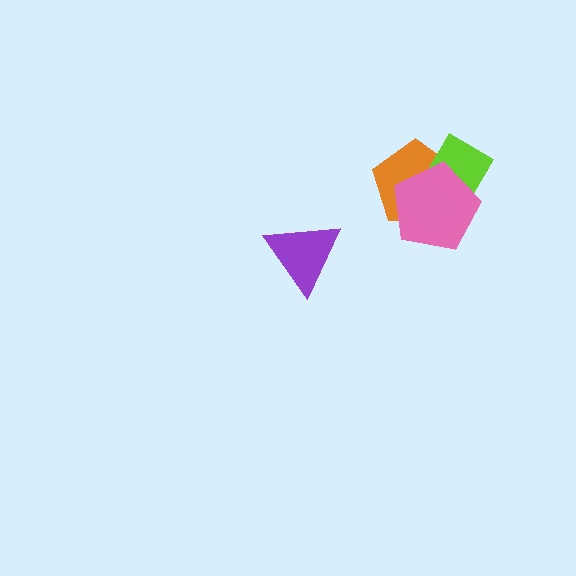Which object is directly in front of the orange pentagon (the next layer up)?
The lime rectangle is directly in front of the orange pentagon.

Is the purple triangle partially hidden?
No, no other shape covers it.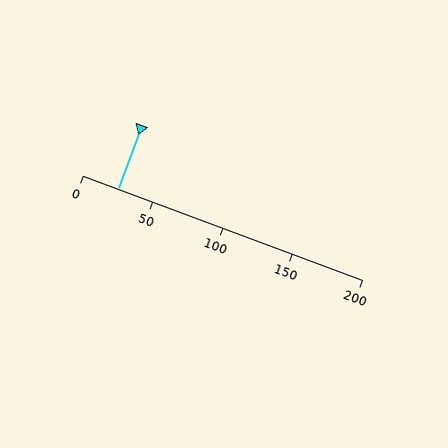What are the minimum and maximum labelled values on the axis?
The axis runs from 0 to 200.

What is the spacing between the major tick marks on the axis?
The major ticks are spaced 50 apart.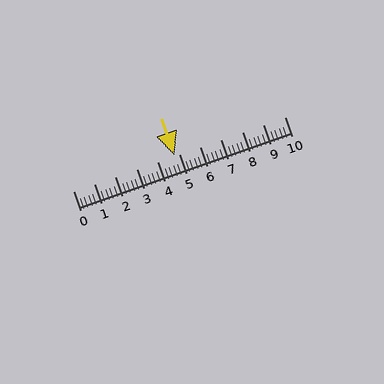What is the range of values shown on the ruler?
The ruler shows values from 0 to 10.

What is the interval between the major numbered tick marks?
The major tick marks are spaced 1 units apart.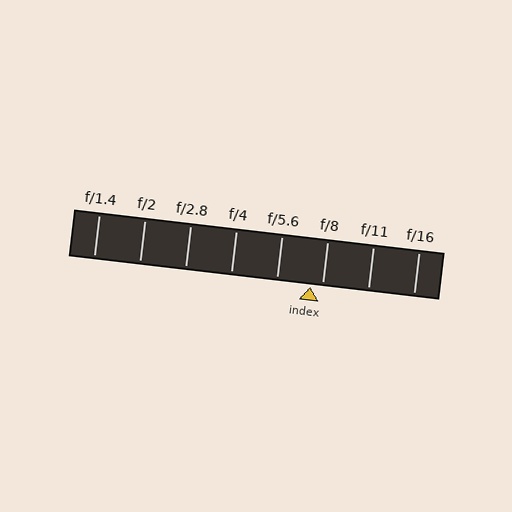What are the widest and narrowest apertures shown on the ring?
The widest aperture shown is f/1.4 and the narrowest is f/16.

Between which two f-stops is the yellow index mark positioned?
The index mark is between f/5.6 and f/8.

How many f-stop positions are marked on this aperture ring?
There are 8 f-stop positions marked.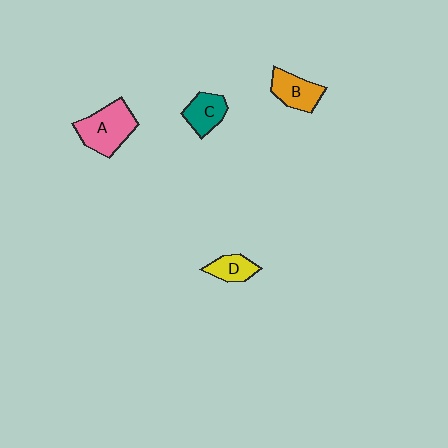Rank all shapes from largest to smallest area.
From largest to smallest: A (pink), B (orange), C (teal), D (yellow).